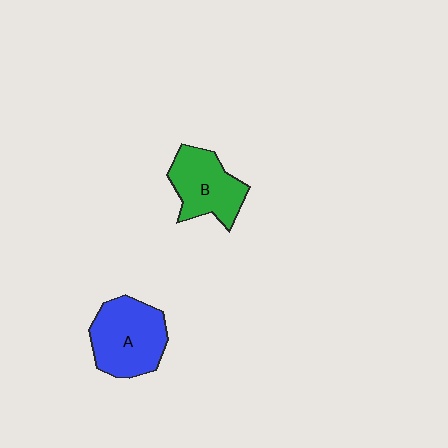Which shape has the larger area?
Shape A (blue).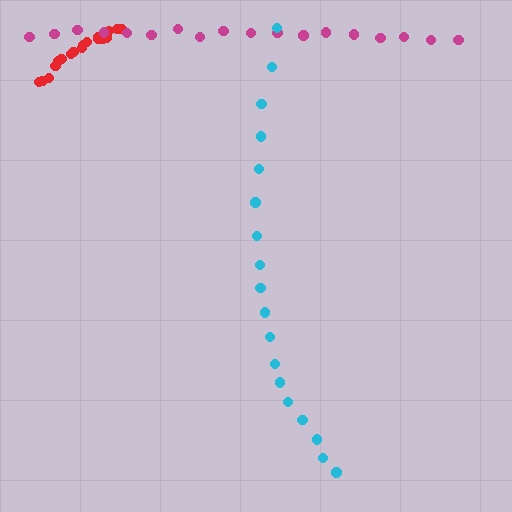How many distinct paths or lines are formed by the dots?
There are 3 distinct paths.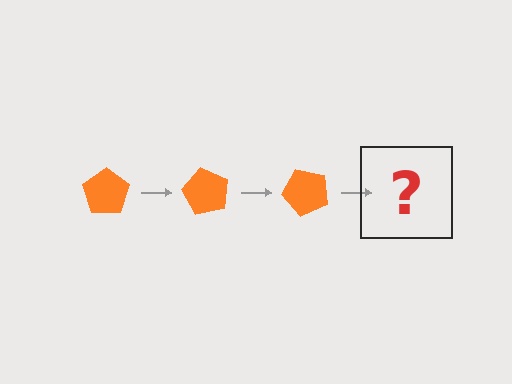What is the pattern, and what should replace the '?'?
The pattern is that the pentagon rotates 60 degrees each step. The '?' should be an orange pentagon rotated 180 degrees.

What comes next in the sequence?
The next element should be an orange pentagon rotated 180 degrees.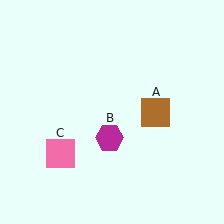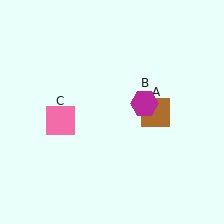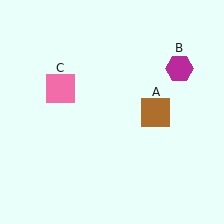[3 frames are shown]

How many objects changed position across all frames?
2 objects changed position: magenta hexagon (object B), pink square (object C).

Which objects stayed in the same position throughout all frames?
Brown square (object A) remained stationary.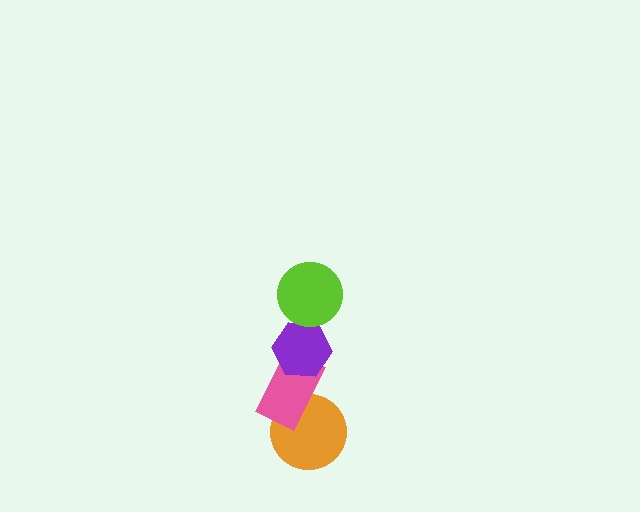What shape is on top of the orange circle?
The pink rectangle is on top of the orange circle.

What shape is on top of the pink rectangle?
The purple hexagon is on top of the pink rectangle.